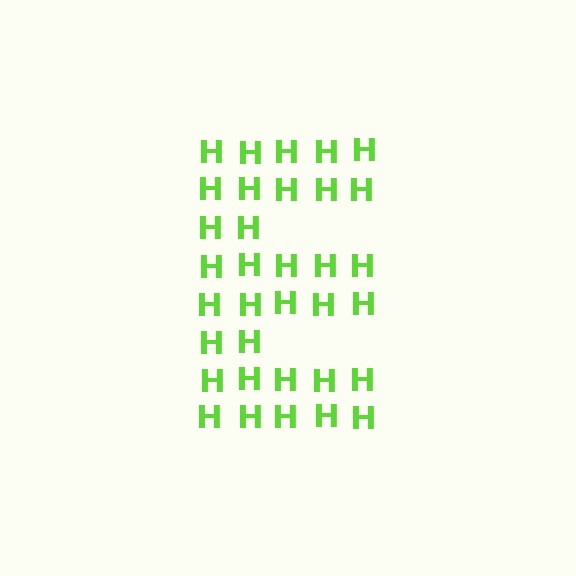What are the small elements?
The small elements are letter H's.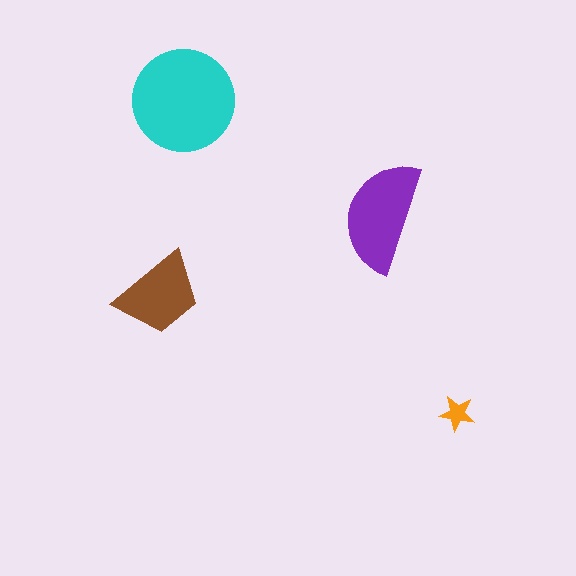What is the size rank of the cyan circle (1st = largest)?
1st.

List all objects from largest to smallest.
The cyan circle, the purple semicircle, the brown trapezoid, the orange star.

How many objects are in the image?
There are 4 objects in the image.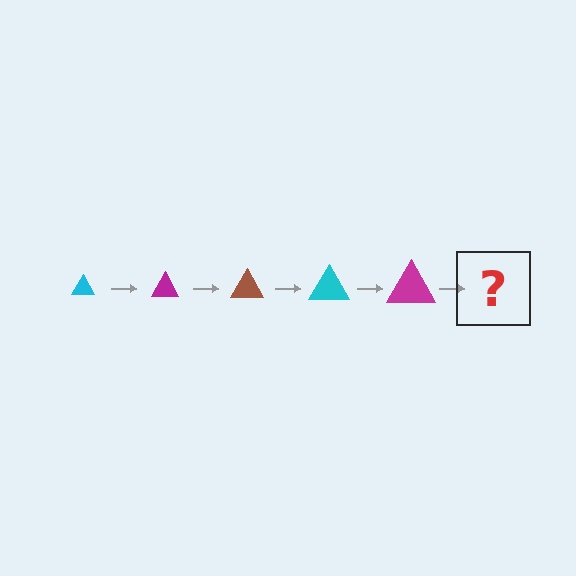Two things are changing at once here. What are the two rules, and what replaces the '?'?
The two rules are that the triangle grows larger each step and the color cycles through cyan, magenta, and brown. The '?' should be a brown triangle, larger than the previous one.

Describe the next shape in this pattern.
It should be a brown triangle, larger than the previous one.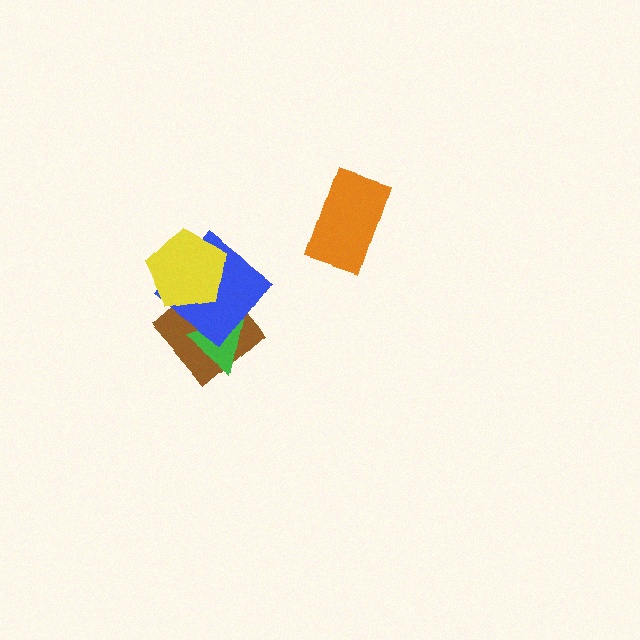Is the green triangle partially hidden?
Yes, it is partially covered by another shape.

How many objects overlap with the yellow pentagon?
2 objects overlap with the yellow pentagon.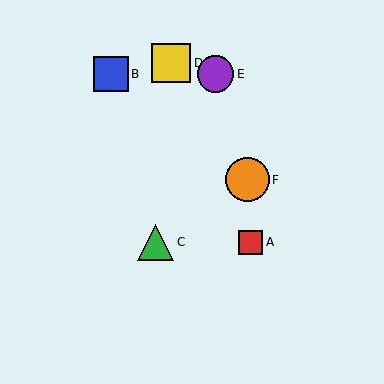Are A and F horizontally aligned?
No, A is at y≈242 and F is at y≈180.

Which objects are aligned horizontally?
Objects A, C are aligned horizontally.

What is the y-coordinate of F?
Object F is at y≈180.